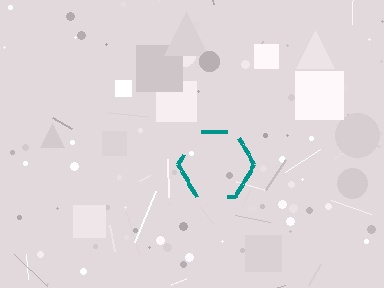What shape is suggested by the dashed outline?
The dashed outline suggests a hexagon.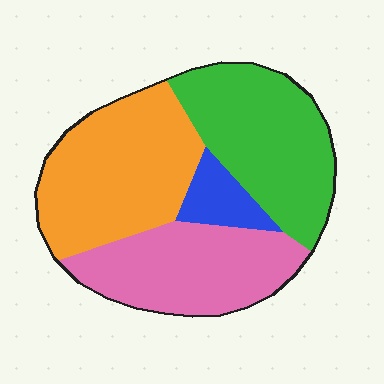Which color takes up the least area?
Blue, at roughly 5%.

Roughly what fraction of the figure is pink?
Pink covers around 30% of the figure.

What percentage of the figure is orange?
Orange takes up between a quarter and a half of the figure.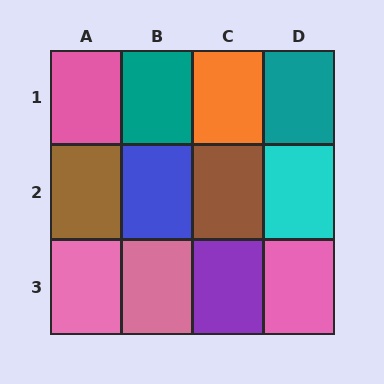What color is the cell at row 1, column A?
Pink.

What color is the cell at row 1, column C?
Orange.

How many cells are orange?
1 cell is orange.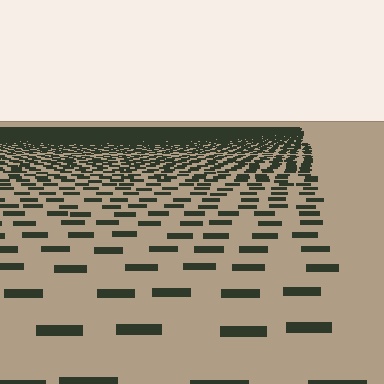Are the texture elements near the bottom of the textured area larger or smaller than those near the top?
Larger. Near the bottom, elements are closer to the viewer and appear at a bigger on-screen size.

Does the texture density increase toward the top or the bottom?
Density increases toward the top.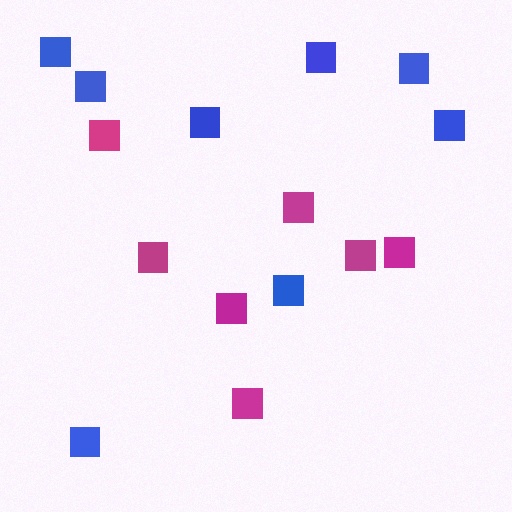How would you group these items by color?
There are 2 groups: one group of blue squares (8) and one group of magenta squares (7).